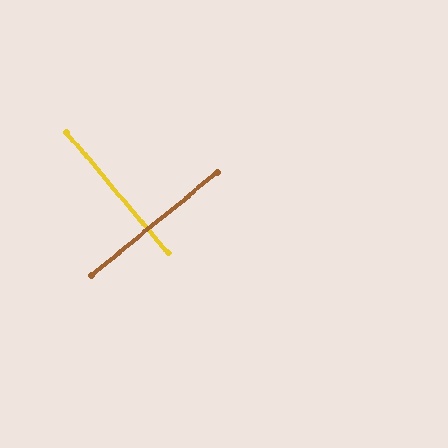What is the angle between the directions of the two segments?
Approximately 89 degrees.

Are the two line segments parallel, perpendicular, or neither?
Perpendicular — they meet at approximately 89°.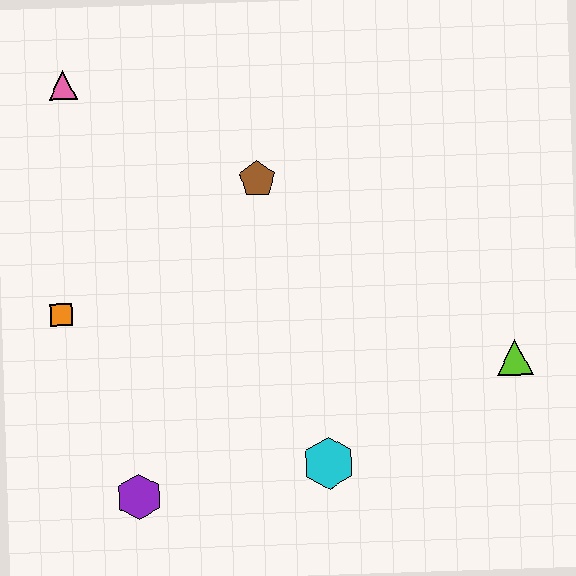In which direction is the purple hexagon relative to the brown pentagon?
The purple hexagon is below the brown pentagon.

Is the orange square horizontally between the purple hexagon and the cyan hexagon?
No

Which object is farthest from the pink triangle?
The lime triangle is farthest from the pink triangle.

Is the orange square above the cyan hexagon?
Yes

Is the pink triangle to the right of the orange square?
Yes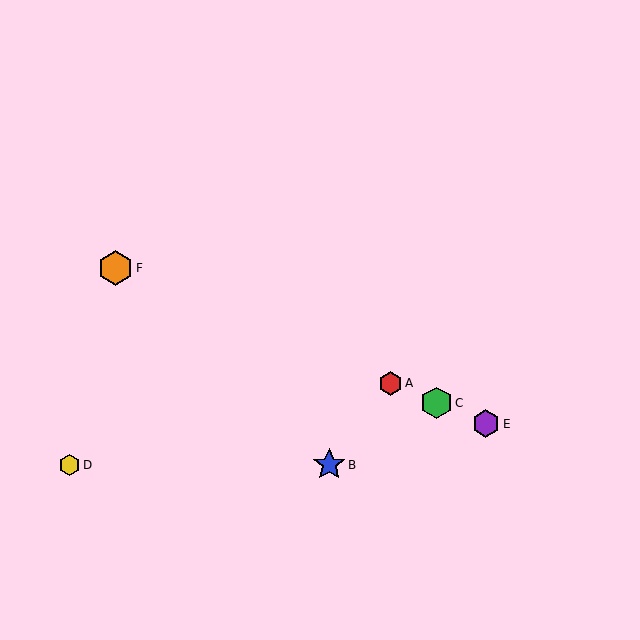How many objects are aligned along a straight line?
4 objects (A, C, E, F) are aligned along a straight line.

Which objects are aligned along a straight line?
Objects A, C, E, F are aligned along a straight line.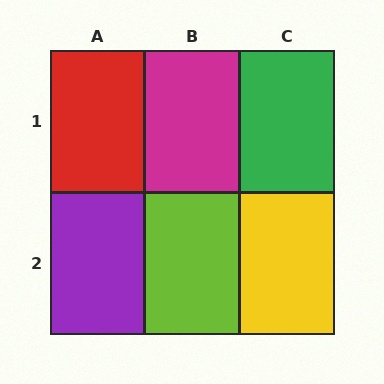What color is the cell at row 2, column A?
Purple.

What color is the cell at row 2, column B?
Lime.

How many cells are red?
1 cell is red.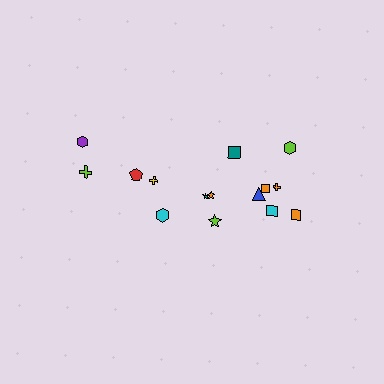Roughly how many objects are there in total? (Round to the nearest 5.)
Roughly 15 objects in total.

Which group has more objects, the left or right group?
The right group.